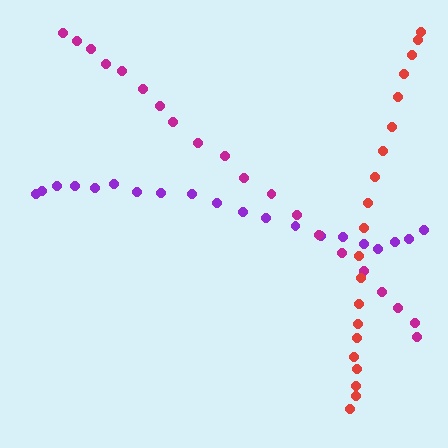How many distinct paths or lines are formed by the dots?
There are 3 distinct paths.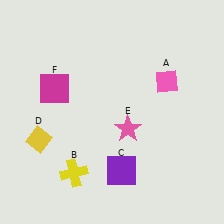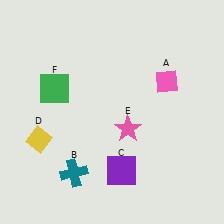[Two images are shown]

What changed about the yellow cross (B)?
In Image 1, B is yellow. In Image 2, it changed to teal.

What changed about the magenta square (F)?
In Image 1, F is magenta. In Image 2, it changed to green.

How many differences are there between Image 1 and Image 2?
There are 2 differences between the two images.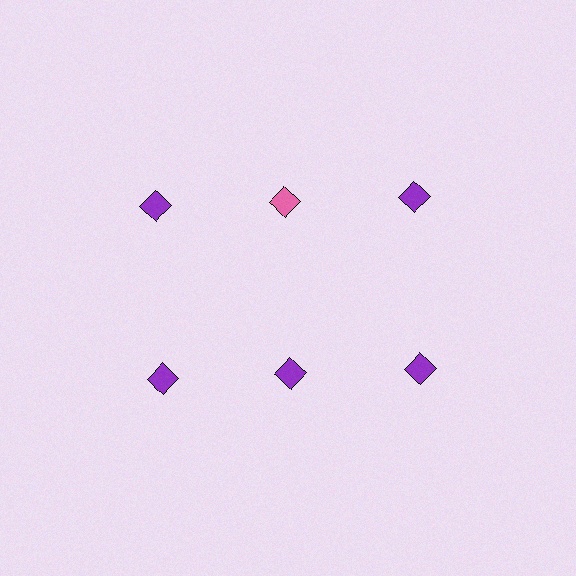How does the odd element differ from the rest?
It has a different color: pink instead of purple.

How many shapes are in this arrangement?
There are 6 shapes arranged in a grid pattern.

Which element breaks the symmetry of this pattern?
The pink diamond in the top row, second from left column breaks the symmetry. All other shapes are purple diamonds.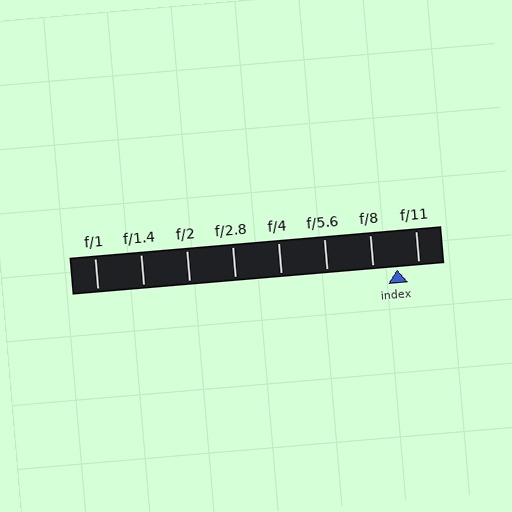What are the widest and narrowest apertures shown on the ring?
The widest aperture shown is f/1 and the narrowest is f/11.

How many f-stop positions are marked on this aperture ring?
There are 8 f-stop positions marked.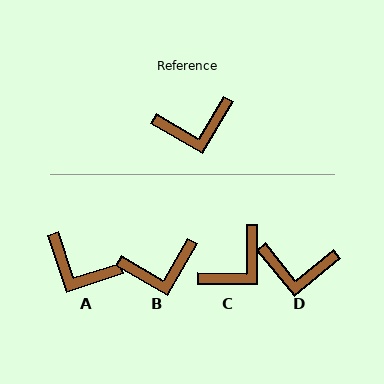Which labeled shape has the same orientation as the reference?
B.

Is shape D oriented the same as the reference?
No, it is off by about 20 degrees.